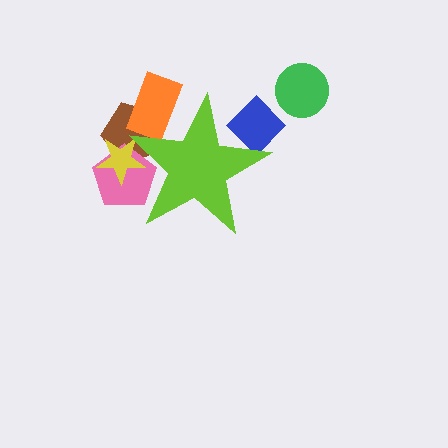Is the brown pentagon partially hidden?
Yes, the brown pentagon is partially hidden behind the lime star.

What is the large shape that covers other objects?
A lime star.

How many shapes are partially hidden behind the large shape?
5 shapes are partially hidden.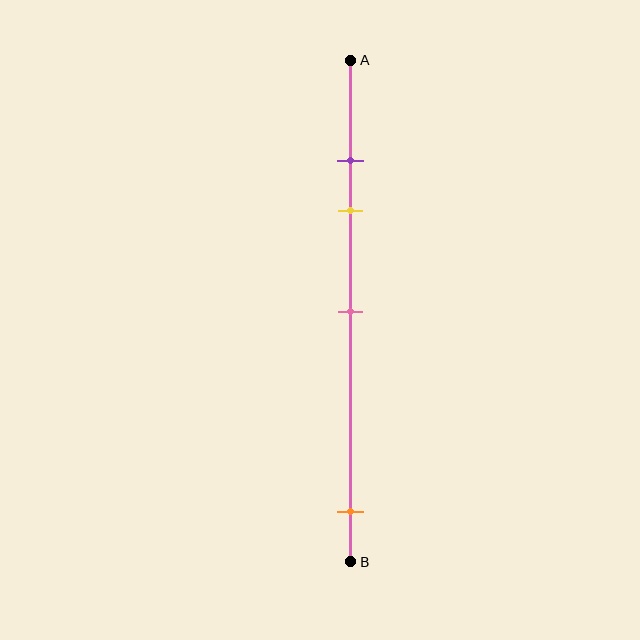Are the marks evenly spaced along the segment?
No, the marks are not evenly spaced.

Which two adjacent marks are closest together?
The purple and yellow marks are the closest adjacent pair.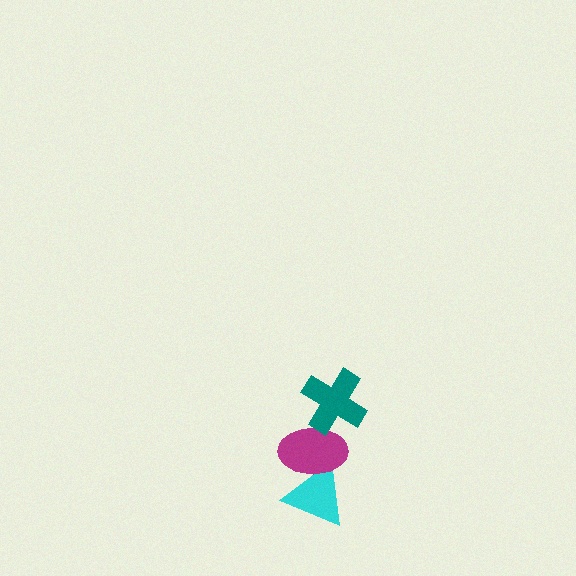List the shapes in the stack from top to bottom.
From top to bottom: the teal cross, the magenta ellipse, the cyan triangle.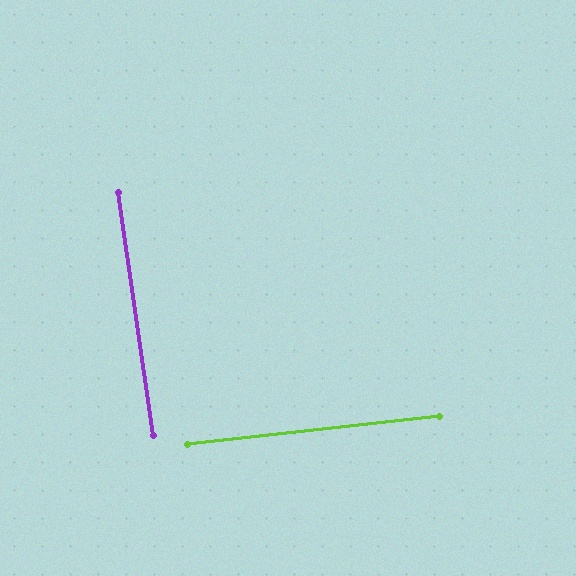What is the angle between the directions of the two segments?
Approximately 88 degrees.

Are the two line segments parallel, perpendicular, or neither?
Perpendicular — they meet at approximately 88°.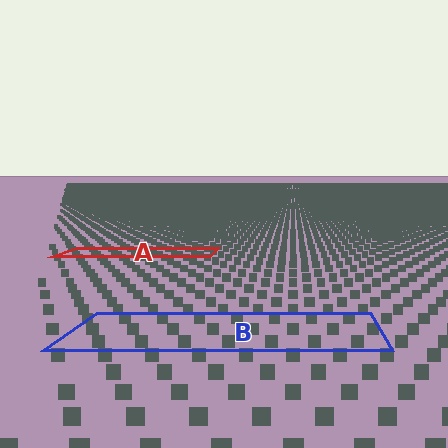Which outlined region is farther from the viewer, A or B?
Region A is farther from the viewer — the texture elements inside it appear smaller and more densely packed.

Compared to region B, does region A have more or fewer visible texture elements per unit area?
Region A has more texture elements per unit area — they are packed more densely because it is farther away.